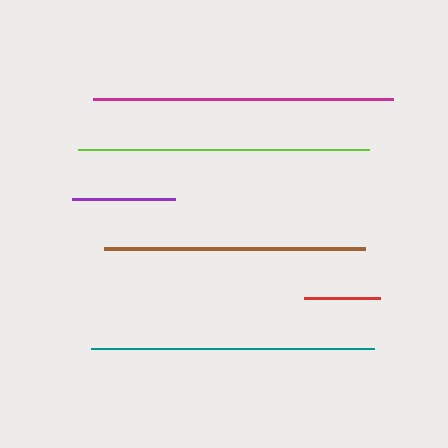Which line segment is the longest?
The magenta line is the longest at approximately 300 pixels.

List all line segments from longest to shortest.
From longest to shortest: magenta, lime, teal, brown, purple, red.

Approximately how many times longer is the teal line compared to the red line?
The teal line is approximately 3.7 times the length of the red line.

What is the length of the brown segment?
The brown segment is approximately 261 pixels long.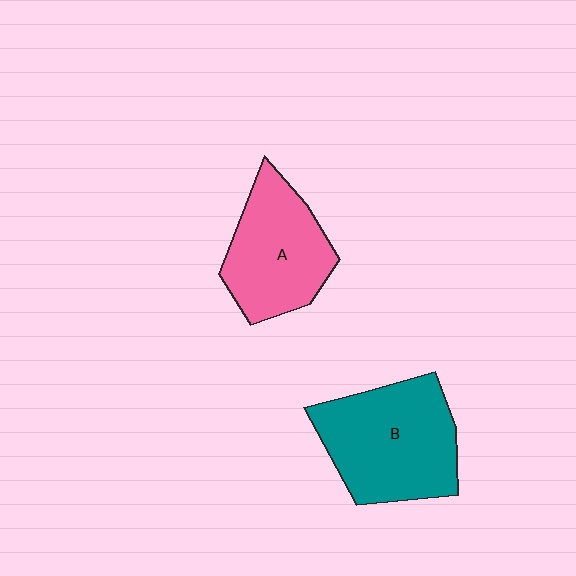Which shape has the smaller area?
Shape A (pink).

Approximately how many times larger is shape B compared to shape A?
Approximately 1.2 times.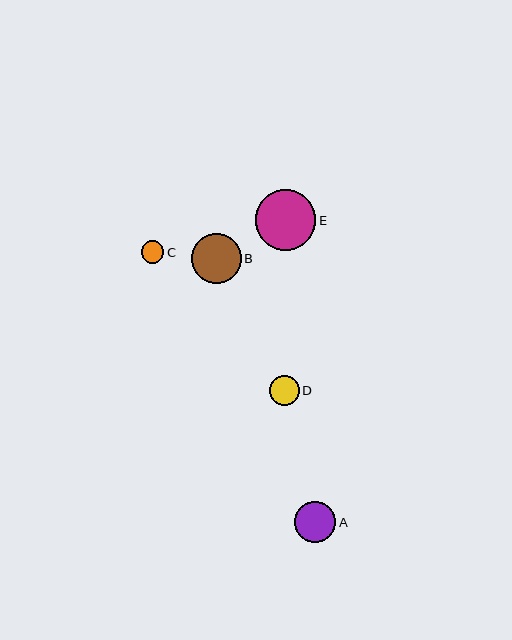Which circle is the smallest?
Circle C is the smallest with a size of approximately 22 pixels.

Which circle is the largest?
Circle E is the largest with a size of approximately 60 pixels.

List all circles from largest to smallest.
From largest to smallest: E, B, A, D, C.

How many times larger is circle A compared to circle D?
Circle A is approximately 1.4 times the size of circle D.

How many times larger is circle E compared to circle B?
Circle E is approximately 1.2 times the size of circle B.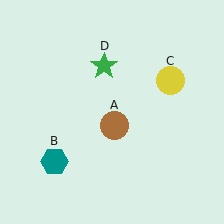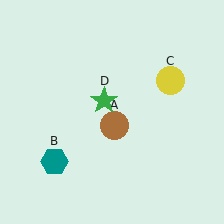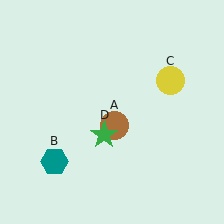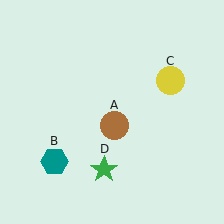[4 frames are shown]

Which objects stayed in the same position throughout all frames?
Brown circle (object A) and teal hexagon (object B) and yellow circle (object C) remained stationary.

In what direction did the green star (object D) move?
The green star (object D) moved down.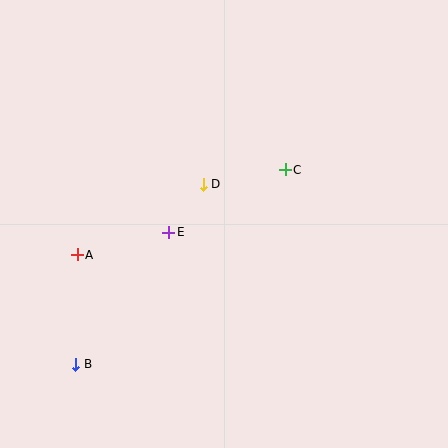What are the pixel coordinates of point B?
Point B is at (76, 364).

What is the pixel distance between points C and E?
The distance between C and E is 132 pixels.